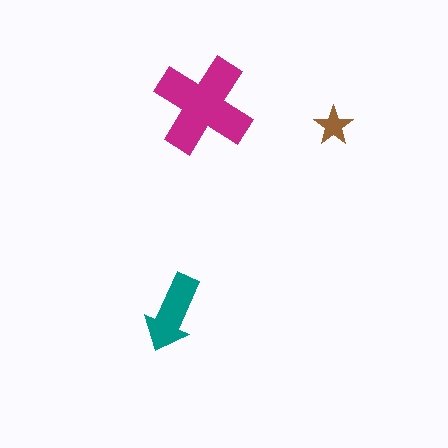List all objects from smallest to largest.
The brown star, the teal arrow, the magenta cross.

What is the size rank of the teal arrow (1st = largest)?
2nd.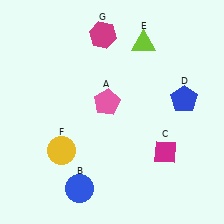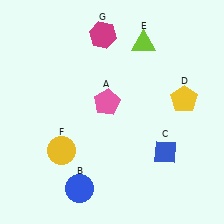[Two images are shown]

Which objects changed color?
C changed from magenta to blue. D changed from blue to yellow.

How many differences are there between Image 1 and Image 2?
There are 2 differences between the two images.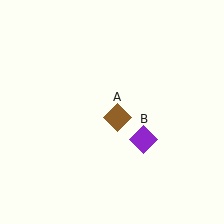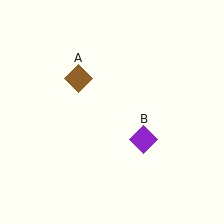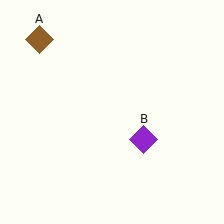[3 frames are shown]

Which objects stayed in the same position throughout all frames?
Purple diamond (object B) remained stationary.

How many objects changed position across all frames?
1 object changed position: brown diamond (object A).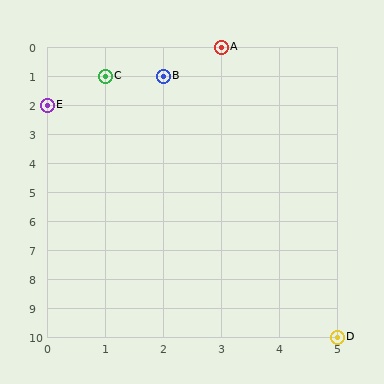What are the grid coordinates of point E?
Point E is at grid coordinates (0, 2).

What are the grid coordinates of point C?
Point C is at grid coordinates (1, 1).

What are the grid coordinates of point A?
Point A is at grid coordinates (3, 0).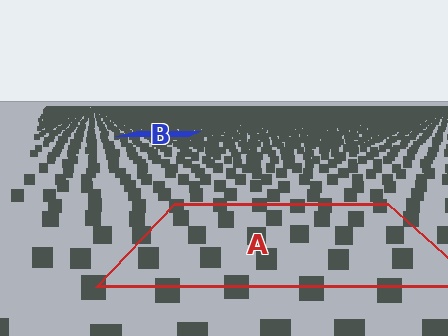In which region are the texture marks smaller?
The texture marks are smaller in region B, because it is farther away.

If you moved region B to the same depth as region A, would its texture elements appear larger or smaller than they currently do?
They would appear larger. At a closer depth, the same texture elements are projected at a bigger on-screen size.